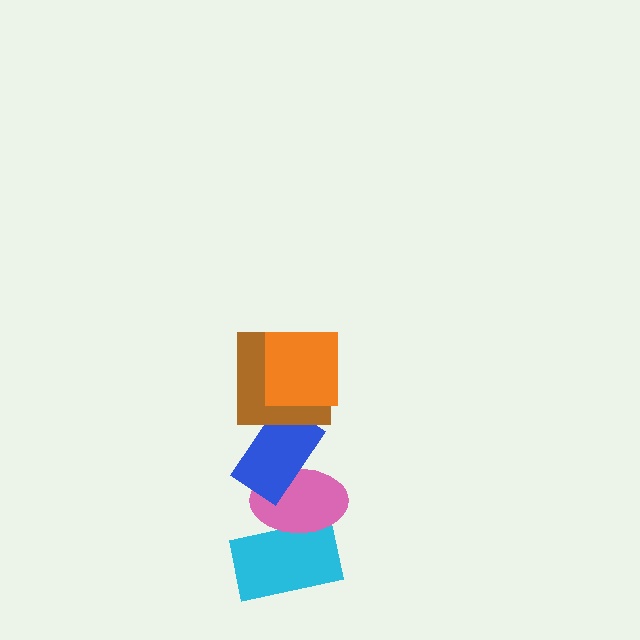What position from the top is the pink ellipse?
The pink ellipse is 4th from the top.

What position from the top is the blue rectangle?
The blue rectangle is 3rd from the top.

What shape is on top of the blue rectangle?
The brown square is on top of the blue rectangle.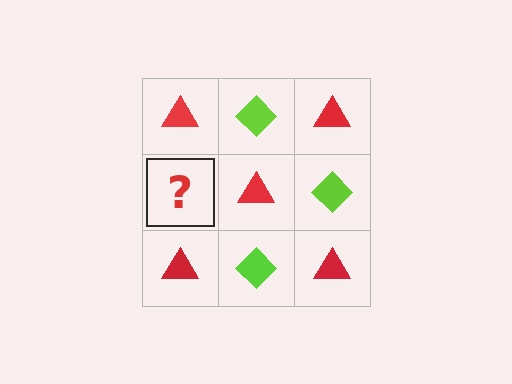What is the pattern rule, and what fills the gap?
The rule is that it alternates red triangle and lime diamond in a checkerboard pattern. The gap should be filled with a lime diamond.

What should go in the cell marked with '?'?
The missing cell should contain a lime diamond.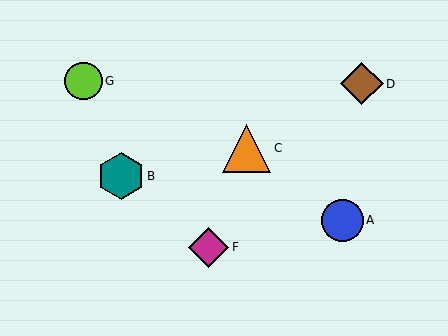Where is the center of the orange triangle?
The center of the orange triangle is at (247, 148).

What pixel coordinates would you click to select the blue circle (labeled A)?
Click at (342, 220) to select the blue circle A.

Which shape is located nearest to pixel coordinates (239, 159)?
The orange triangle (labeled C) at (247, 148) is nearest to that location.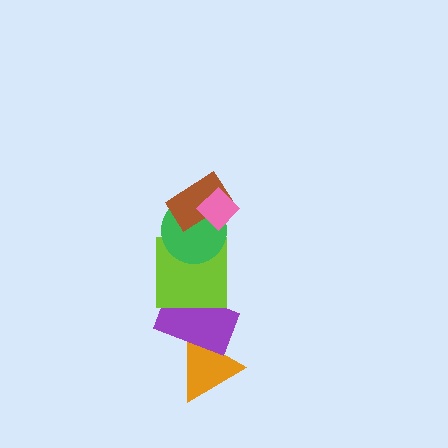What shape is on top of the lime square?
The green circle is on top of the lime square.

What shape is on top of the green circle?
The brown rectangle is on top of the green circle.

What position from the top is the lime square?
The lime square is 4th from the top.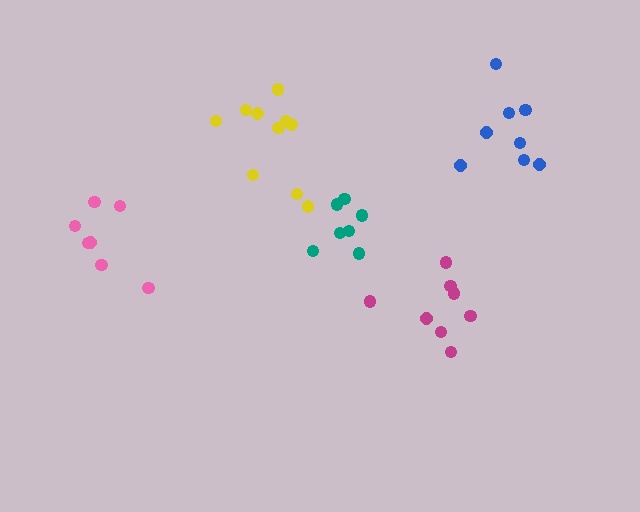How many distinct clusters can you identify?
There are 5 distinct clusters.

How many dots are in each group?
Group 1: 7 dots, Group 2: 7 dots, Group 3: 8 dots, Group 4: 8 dots, Group 5: 10 dots (40 total).